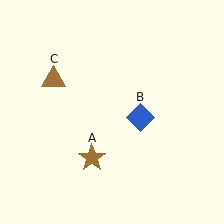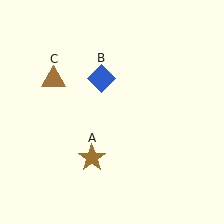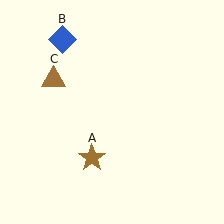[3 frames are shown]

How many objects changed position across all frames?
1 object changed position: blue diamond (object B).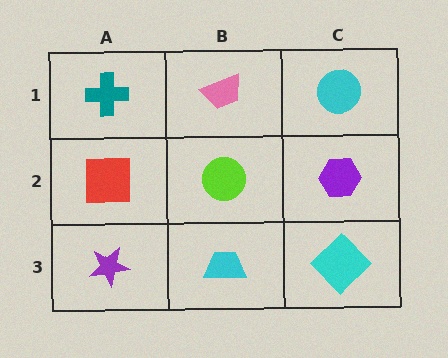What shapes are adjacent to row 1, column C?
A purple hexagon (row 2, column C), a pink trapezoid (row 1, column B).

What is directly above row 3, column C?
A purple hexagon.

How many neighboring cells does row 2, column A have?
3.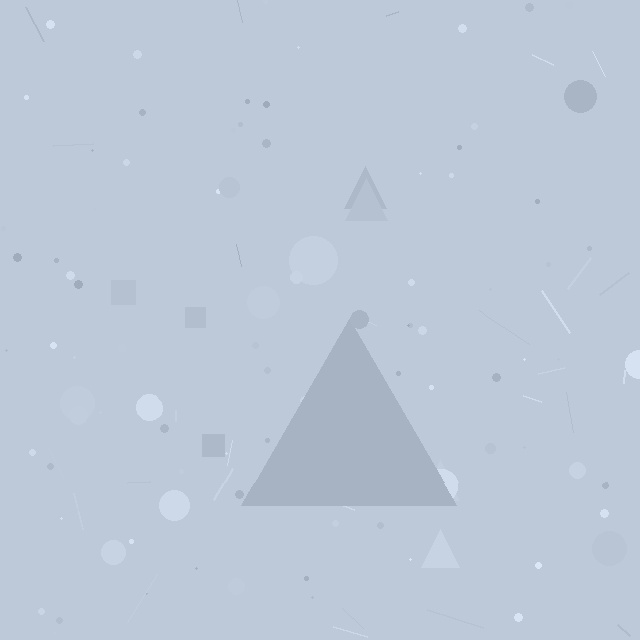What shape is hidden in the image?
A triangle is hidden in the image.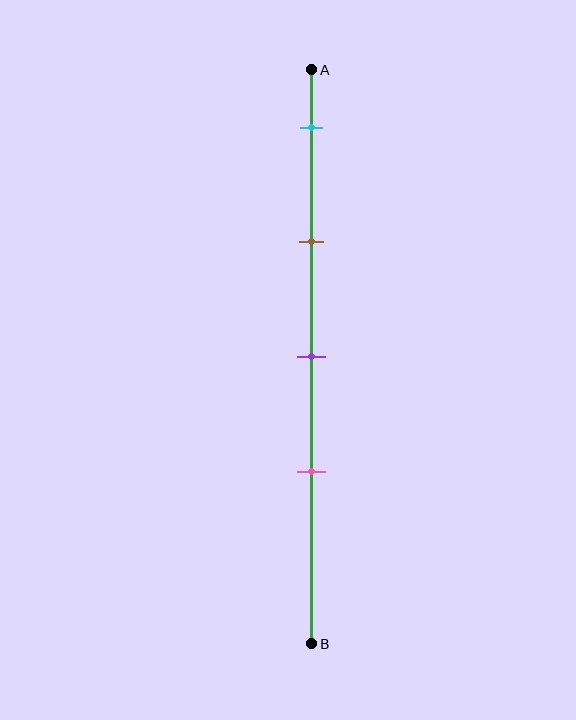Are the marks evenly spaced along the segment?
Yes, the marks are approximately evenly spaced.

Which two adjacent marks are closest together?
The purple and pink marks are the closest adjacent pair.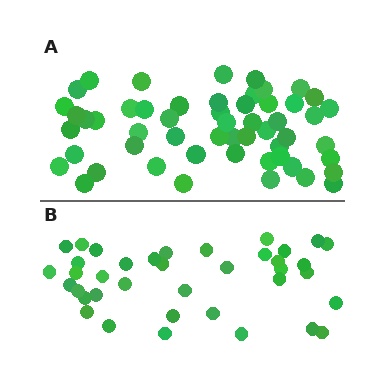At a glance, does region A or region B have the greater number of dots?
Region A (the top region) has more dots.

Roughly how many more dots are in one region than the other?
Region A has approximately 15 more dots than region B.